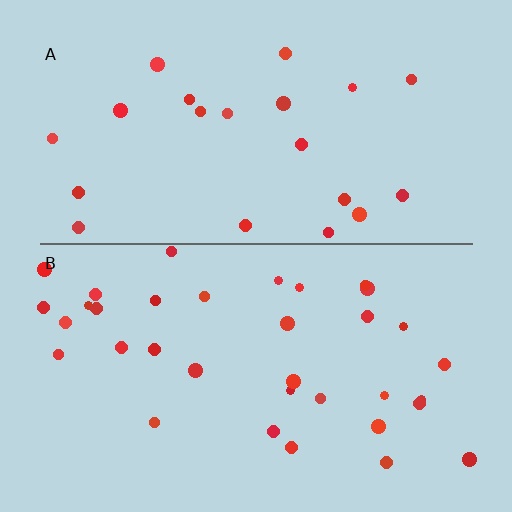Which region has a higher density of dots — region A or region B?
B (the bottom).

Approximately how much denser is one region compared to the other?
Approximately 1.7× — region B over region A.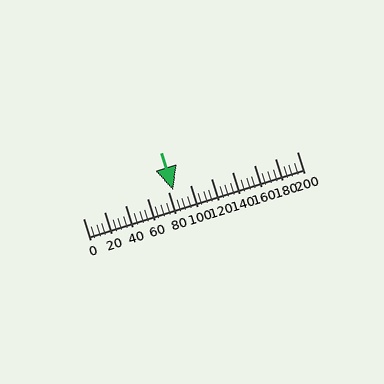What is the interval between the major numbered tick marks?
The major tick marks are spaced 20 units apart.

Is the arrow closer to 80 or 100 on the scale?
The arrow is closer to 80.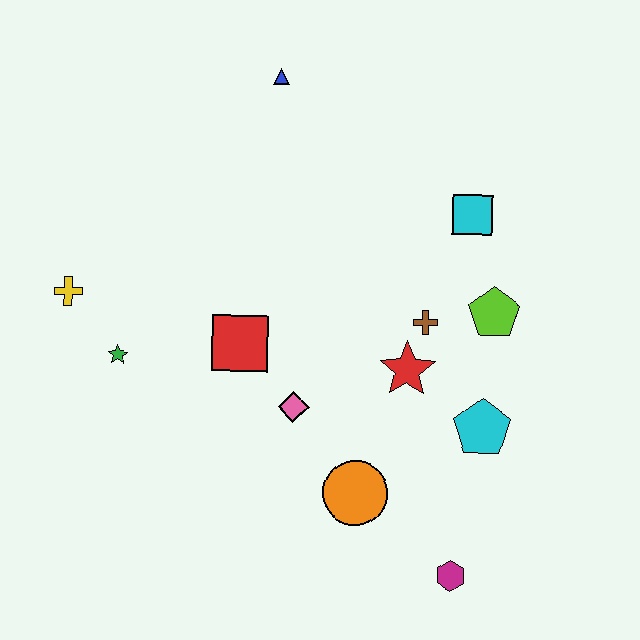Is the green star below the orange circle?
No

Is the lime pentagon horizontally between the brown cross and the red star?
No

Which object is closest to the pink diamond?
The red square is closest to the pink diamond.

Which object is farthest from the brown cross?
The yellow cross is farthest from the brown cross.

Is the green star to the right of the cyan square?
No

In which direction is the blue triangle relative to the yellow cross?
The blue triangle is above the yellow cross.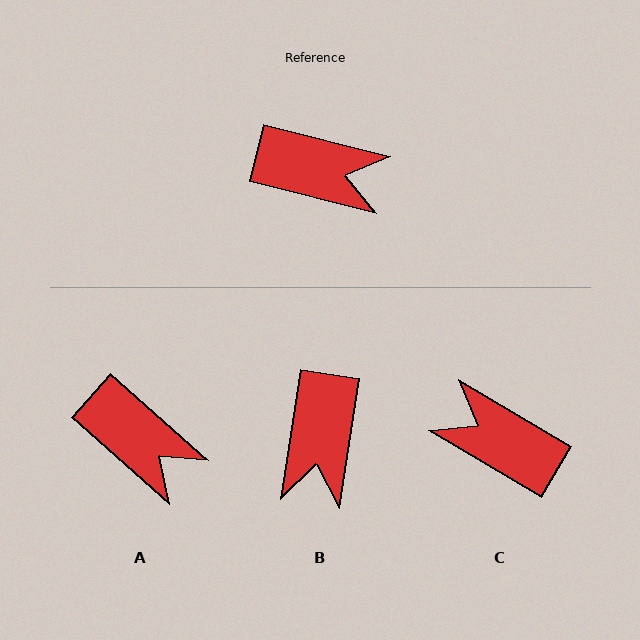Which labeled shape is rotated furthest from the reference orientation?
C, about 164 degrees away.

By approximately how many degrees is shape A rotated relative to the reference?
Approximately 28 degrees clockwise.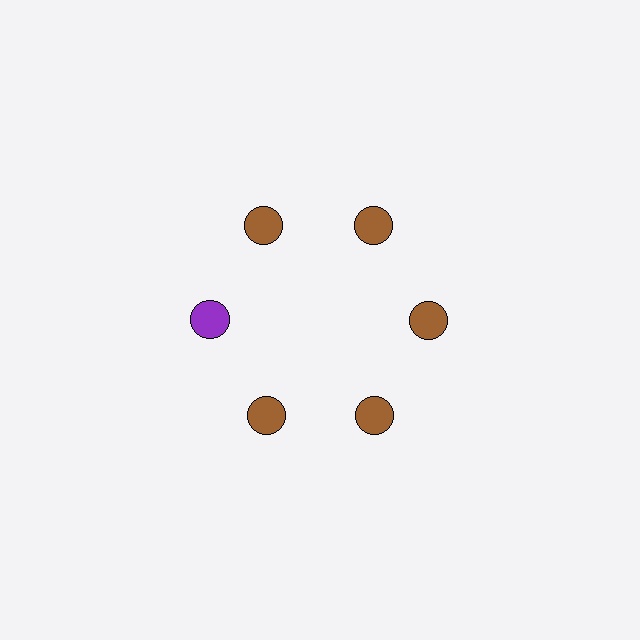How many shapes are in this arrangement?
There are 6 shapes arranged in a ring pattern.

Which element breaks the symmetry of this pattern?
The purple circle at roughly the 9 o'clock position breaks the symmetry. All other shapes are brown circles.